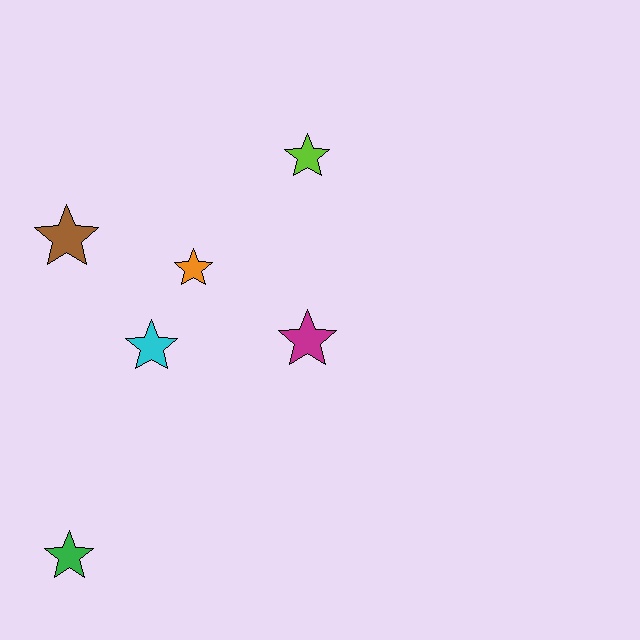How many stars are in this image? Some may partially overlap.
There are 6 stars.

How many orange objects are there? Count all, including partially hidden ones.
There is 1 orange object.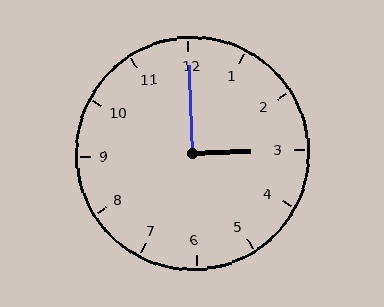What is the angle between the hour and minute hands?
Approximately 90 degrees.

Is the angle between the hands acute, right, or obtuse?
It is right.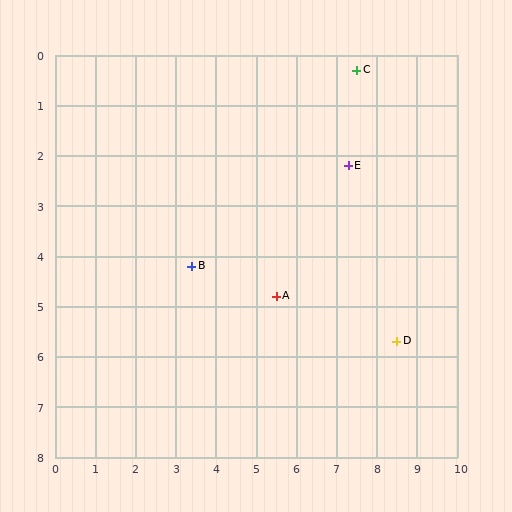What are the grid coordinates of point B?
Point B is at approximately (3.4, 4.2).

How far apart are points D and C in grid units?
Points D and C are about 5.5 grid units apart.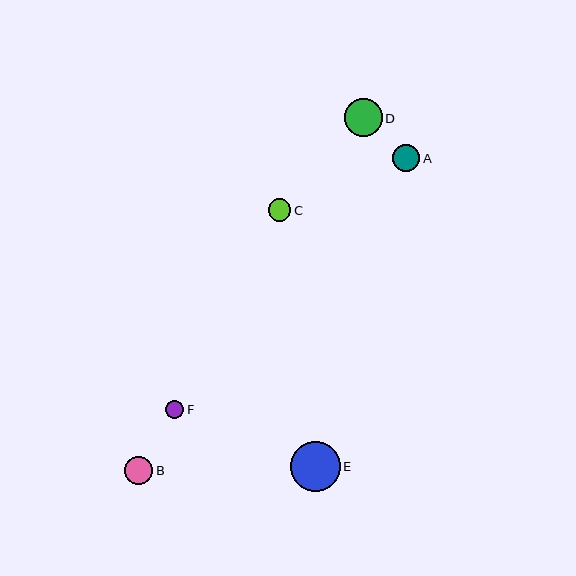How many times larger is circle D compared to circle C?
Circle D is approximately 1.6 times the size of circle C.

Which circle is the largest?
Circle E is the largest with a size of approximately 50 pixels.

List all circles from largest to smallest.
From largest to smallest: E, D, B, A, C, F.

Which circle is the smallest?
Circle F is the smallest with a size of approximately 18 pixels.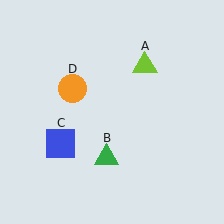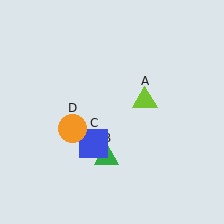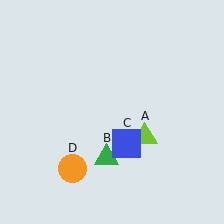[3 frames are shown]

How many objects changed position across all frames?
3 objects changed position: lime triangle (object A), blue square (object C), orange circle (object D).